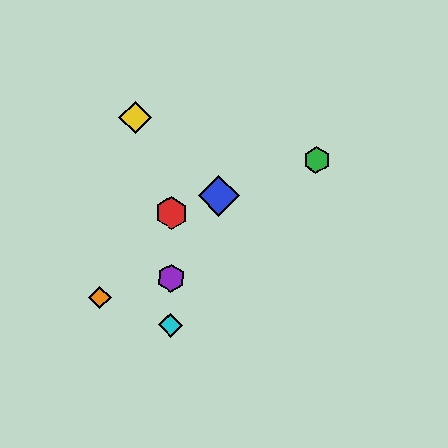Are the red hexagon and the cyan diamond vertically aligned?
Yes, both are at x≈172.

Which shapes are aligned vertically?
The red hexagon, the purple hexagon, the cyan diamond are aligned vertically.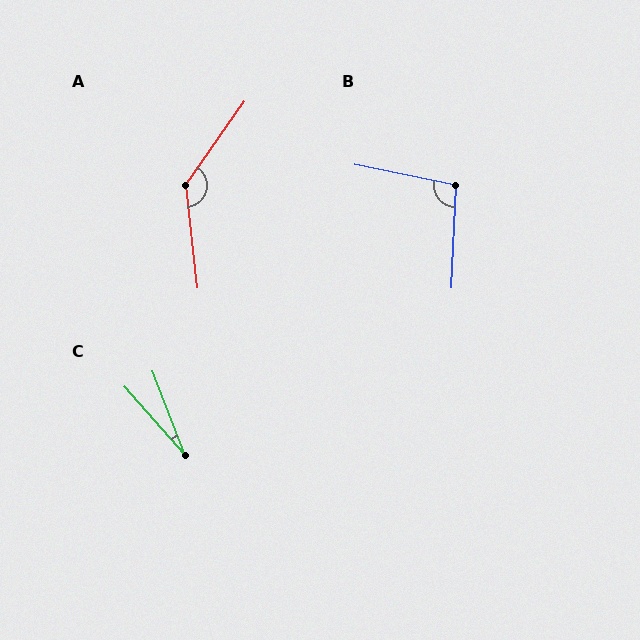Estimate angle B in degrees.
Approximately 99 degrees.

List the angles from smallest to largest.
C (20°), B (99°), A (139°).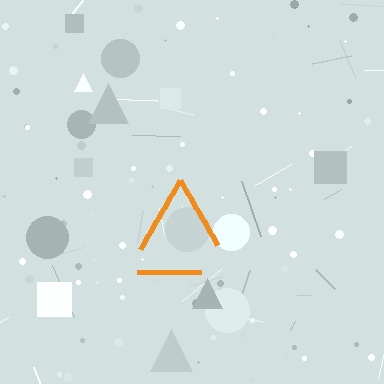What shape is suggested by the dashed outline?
The dashed outline suggests a triangle.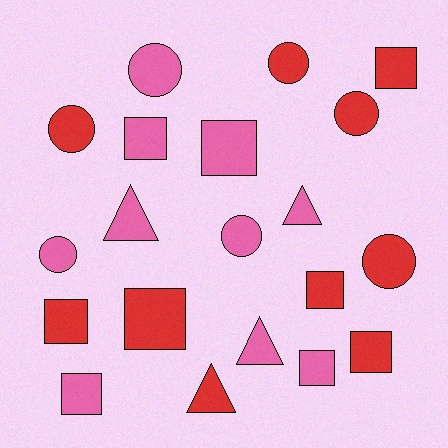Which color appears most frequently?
Pink, with 10 objects.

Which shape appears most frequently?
Square, with 9 objects.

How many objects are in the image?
There are 20 objects.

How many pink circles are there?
There are 3 pink circles.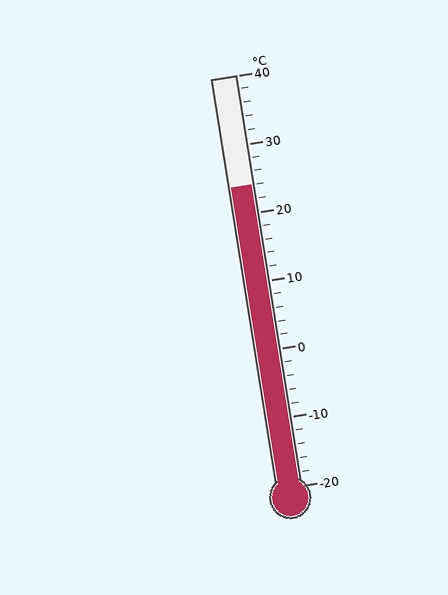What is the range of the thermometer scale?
The thermometer scale ranges from -20°C to 40°C.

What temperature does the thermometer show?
The thermometer shows approximately 24°C.